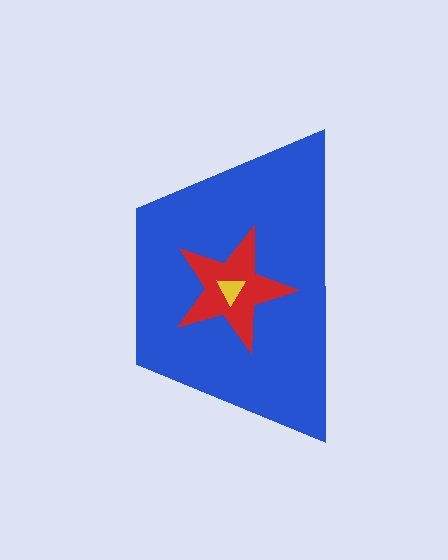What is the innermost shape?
The yellow triangle.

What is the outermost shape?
The blue trapezoid.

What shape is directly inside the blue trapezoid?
The red star.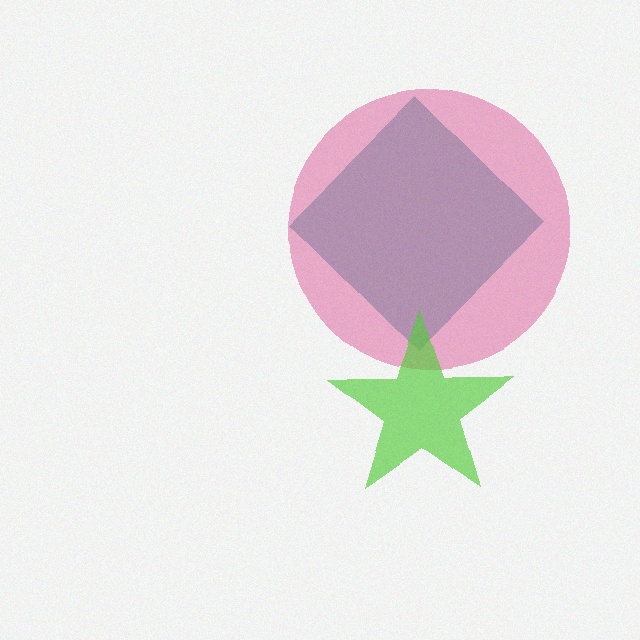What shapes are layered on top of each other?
The layered shapes are: a teal diamond, a pink circle, a lime star.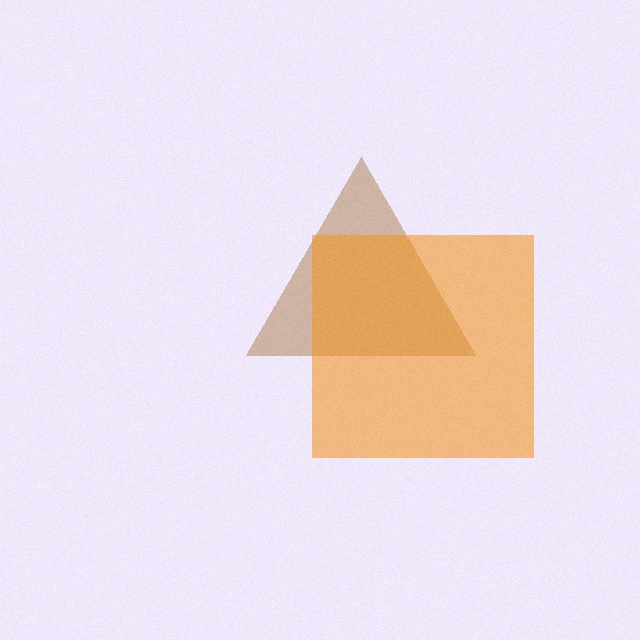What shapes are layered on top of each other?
The layered shapes are: a brown triangle, an orange square.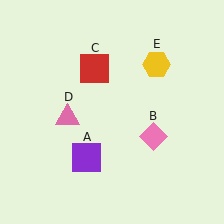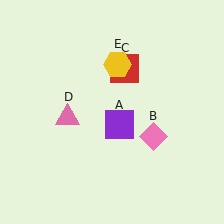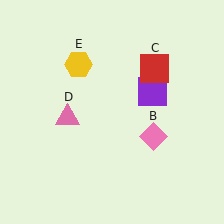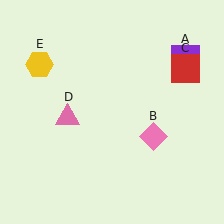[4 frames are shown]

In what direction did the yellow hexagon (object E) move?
The yellow hexagon (object E) moved left.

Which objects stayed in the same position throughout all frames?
Pink diamond (object B) and pink triangle (object D) remained stationary.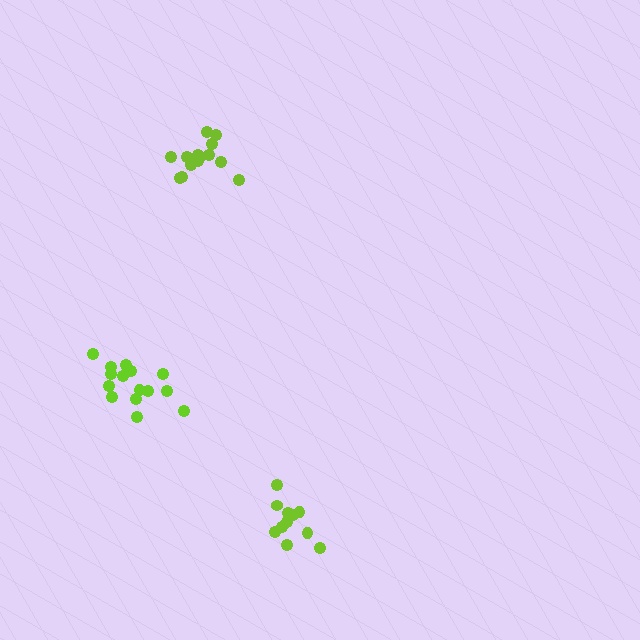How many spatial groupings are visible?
There are 3 spatial groupings.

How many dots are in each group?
Group 1: 11 dots, Group 2: 15 dots, Group 3: 14 dots (40 total).